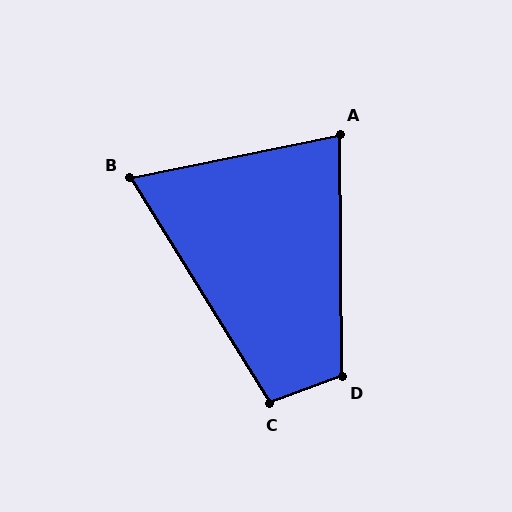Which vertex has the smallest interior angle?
B, at approximately 70 degrees.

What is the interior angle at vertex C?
Approximately 101 degrees (obtuse).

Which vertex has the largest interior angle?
D, at approximately 110 degrees.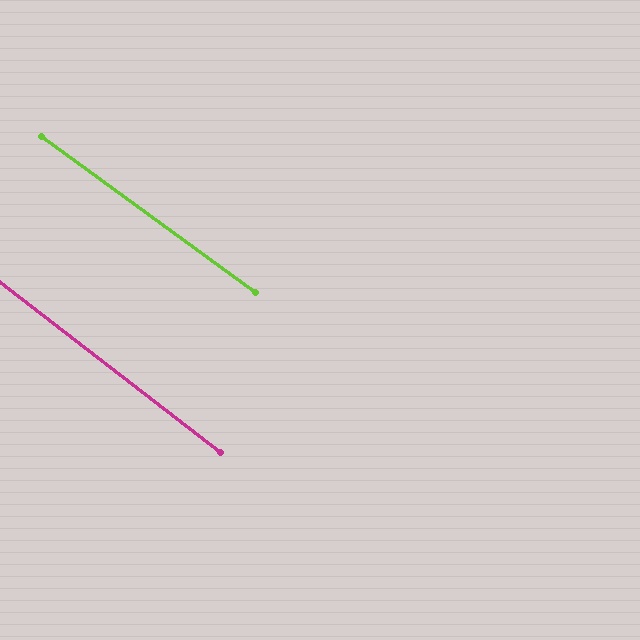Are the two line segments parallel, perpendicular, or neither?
Parallel — their directions differ by only 1.4°.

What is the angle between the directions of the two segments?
Approximately 1 degree.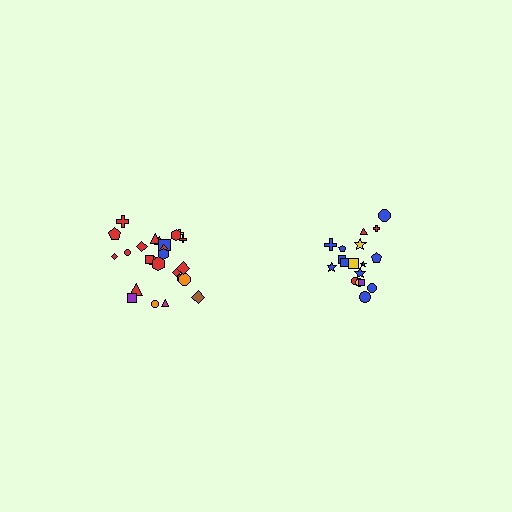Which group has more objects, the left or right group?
The left group.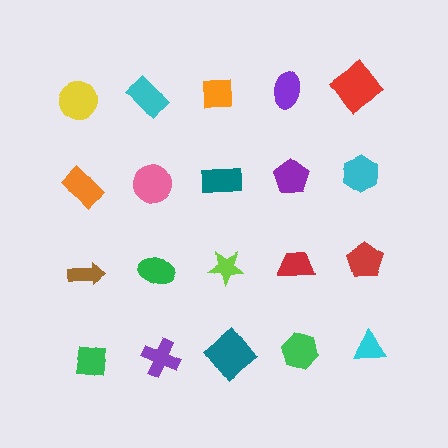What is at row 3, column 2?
A green ellipse.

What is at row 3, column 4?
A red trapezoid.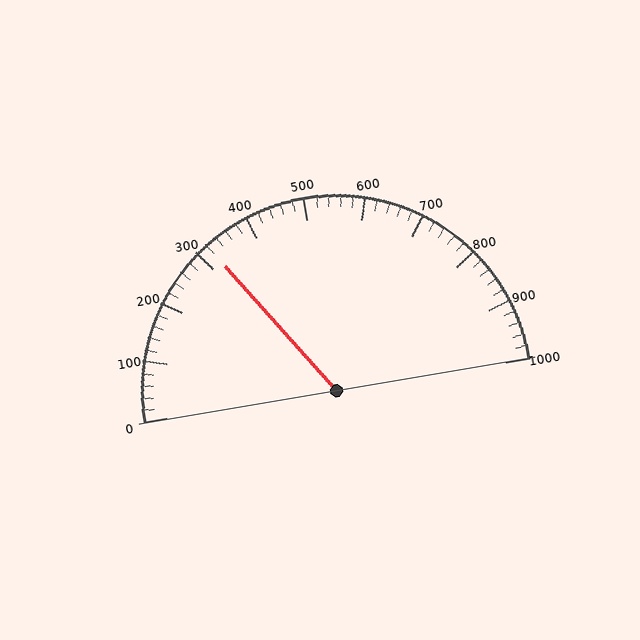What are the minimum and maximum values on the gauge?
The gauge ranges from 0 to 1000.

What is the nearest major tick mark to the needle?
The nearest major tick mark is 300.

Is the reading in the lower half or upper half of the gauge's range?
The reading is in the lower half of the range (0 to 1000).